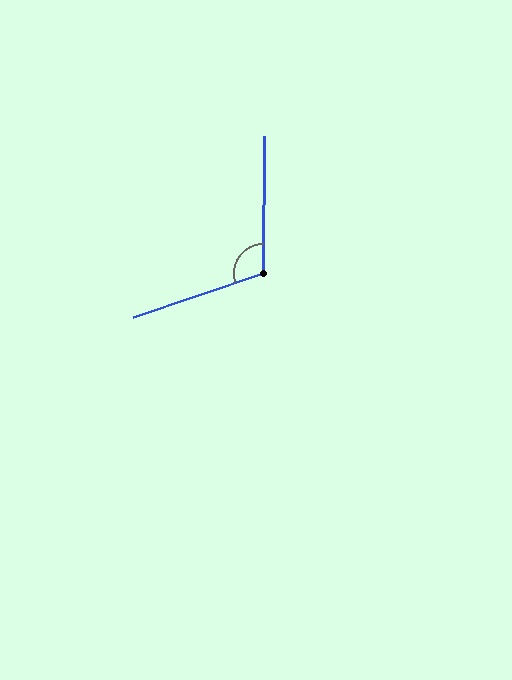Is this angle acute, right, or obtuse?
It is obtuse.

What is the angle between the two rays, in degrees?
Approximately 109 degrees.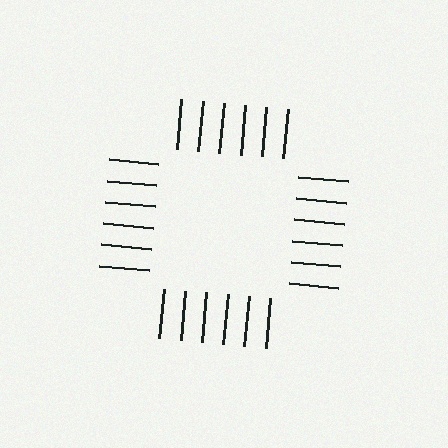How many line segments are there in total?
24 — 6 along each of the 4 edges.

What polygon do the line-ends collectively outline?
An illusory square — the line segments terminate on its edges but no continuous stroke is drawn.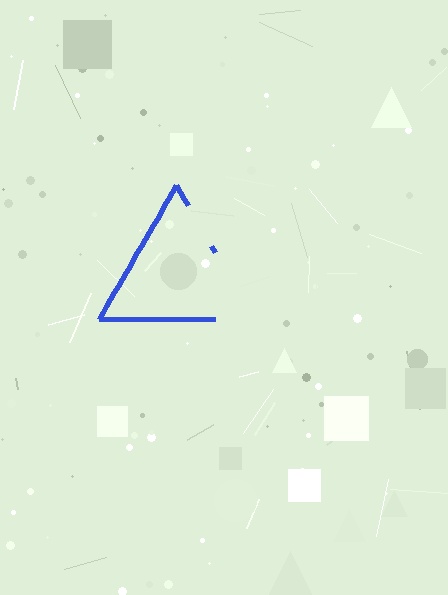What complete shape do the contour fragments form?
The contour fragments form a triangle.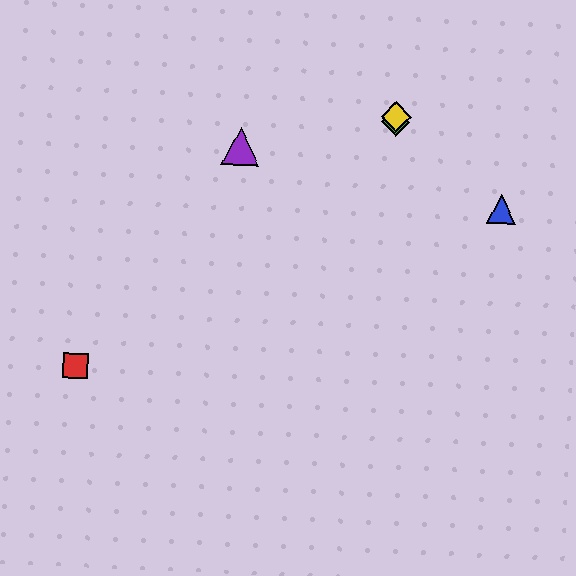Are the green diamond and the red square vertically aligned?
No, the green diamond is at x≈396 and the red square is at x≈76.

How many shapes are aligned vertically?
2 shapes (the green diamond, the yellow diamond) are aligned vertically.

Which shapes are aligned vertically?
The green diamond, the yellow diamond are aligned vertically.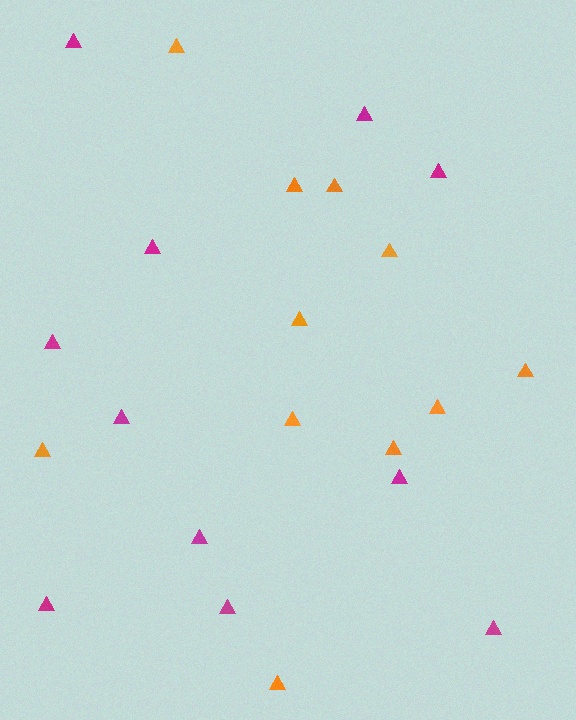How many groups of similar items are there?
There are 2 groups: one group of magenta triangles (11) and one group of orange triangles (11).